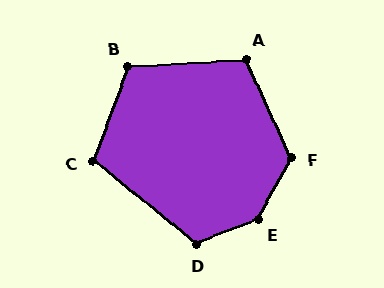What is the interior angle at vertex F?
Approximately 127 degrees (obtuse).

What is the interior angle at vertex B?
Approximately 114 degrees (obtuse).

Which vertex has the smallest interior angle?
C, at approximately 109 degrees.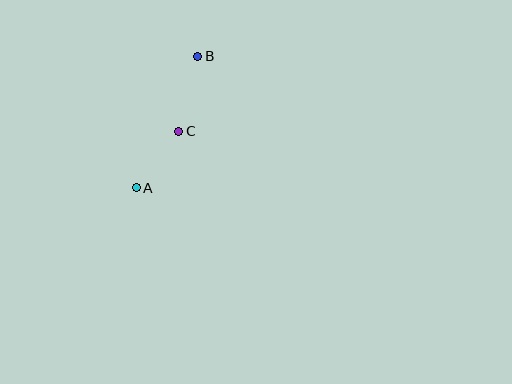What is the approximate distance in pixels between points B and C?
The distance between B and C is approximately 77 pixels.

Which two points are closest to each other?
Points A and C are closest to each other.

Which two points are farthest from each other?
Points A and B are farthest from each other.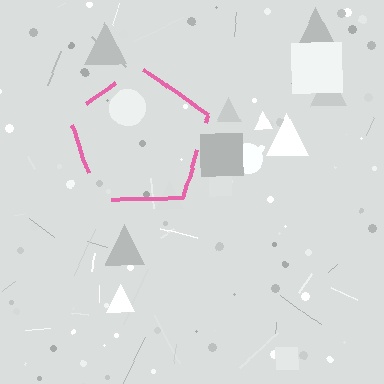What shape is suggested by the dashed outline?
The dashed outline suggests a pentagon.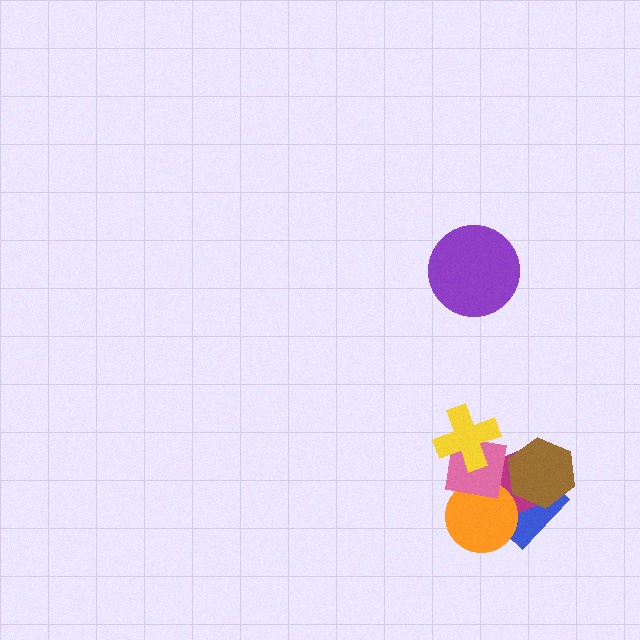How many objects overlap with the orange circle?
3 objects overlap with the orange circle.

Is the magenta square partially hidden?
Yes, it is partially covered by another shape.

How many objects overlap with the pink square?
4 objects overlap with the pink square.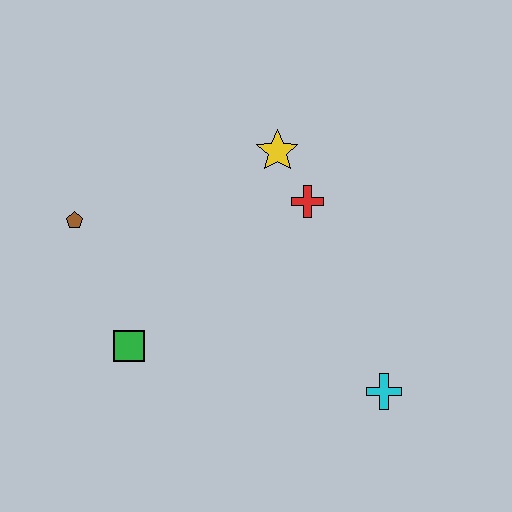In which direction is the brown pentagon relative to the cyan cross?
The brown pentagon is to the left of the cyan cross.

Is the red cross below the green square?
No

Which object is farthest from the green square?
The cyan cross is farthest from the green square.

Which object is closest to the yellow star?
The red cross is closest to the yellow star.